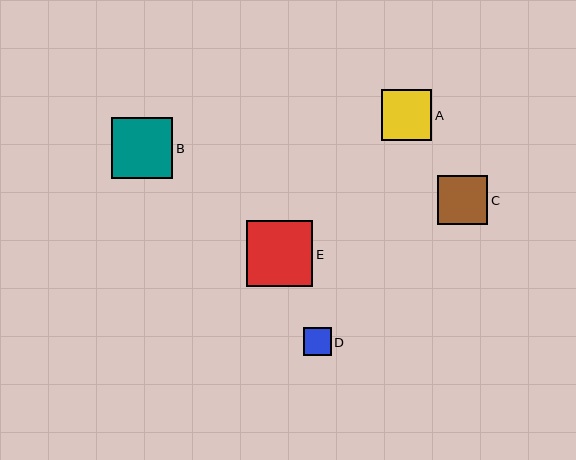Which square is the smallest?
Square D is the smallest with a size of approximately 28 pixels.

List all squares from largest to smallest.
From largest to smallest: E, B, A, C, D.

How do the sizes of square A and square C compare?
Square A and square C are approximately the same size.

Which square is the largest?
Square E is the largest with a size of approximately 66 pixels.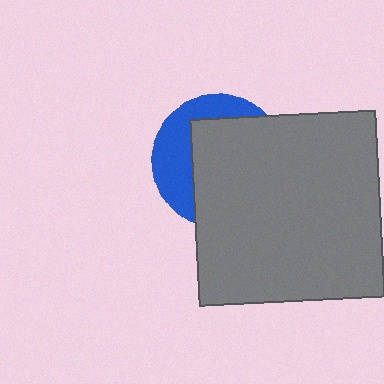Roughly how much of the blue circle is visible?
A small part of it is visible (roughly 36%).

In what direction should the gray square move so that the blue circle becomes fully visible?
The gray square should move right. That is the shortest direction to clear the overlap and leave the blue circle fully visible.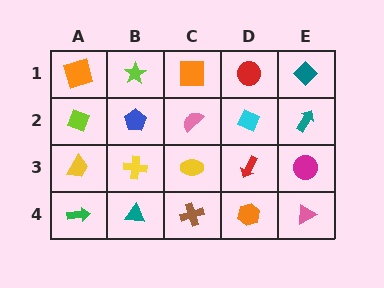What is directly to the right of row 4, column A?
A teal triangle.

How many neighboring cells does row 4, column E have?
2.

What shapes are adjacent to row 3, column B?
A blue pentagon (row 2, column B), a teal triangle (row 4, column B), a yellow trapezoid (row 3, column A), a yellow ellipse (row 3, column C).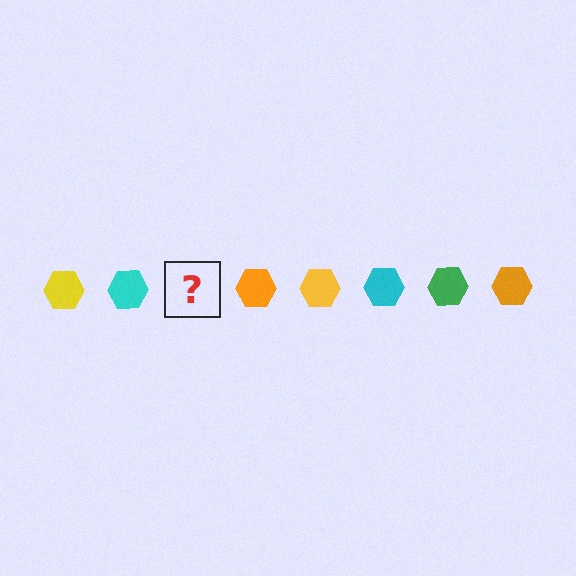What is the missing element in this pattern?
The missing element is a green hexagon.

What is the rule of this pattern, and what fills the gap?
The rule is that the pattern cycles through yellow, cyan, green, orange hexagons. The gap should be filled with a green hexagon.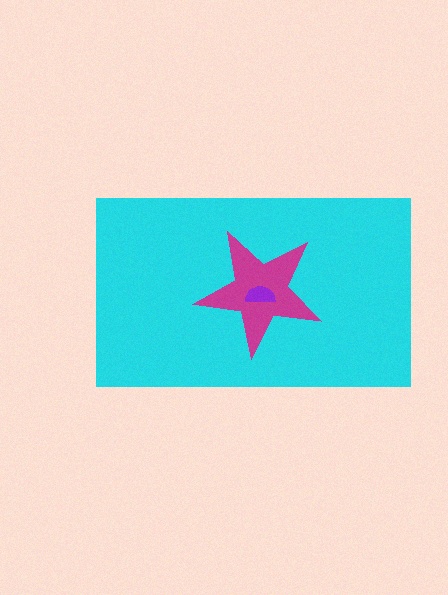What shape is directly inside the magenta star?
The purple semicircle.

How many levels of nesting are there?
3.